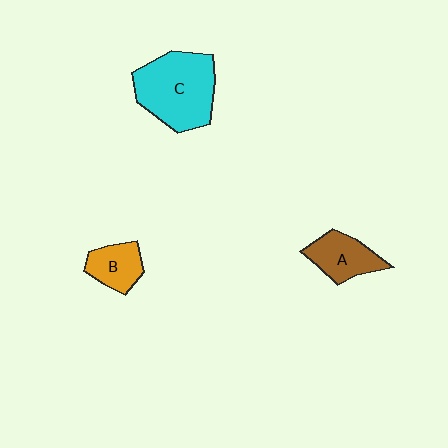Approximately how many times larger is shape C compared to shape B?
Approximately 2.3 times.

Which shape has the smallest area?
Shape B (orange).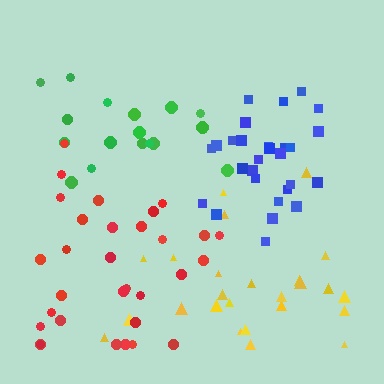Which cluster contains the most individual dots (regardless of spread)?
Red (32).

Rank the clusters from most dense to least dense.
blue, green, yellow, red.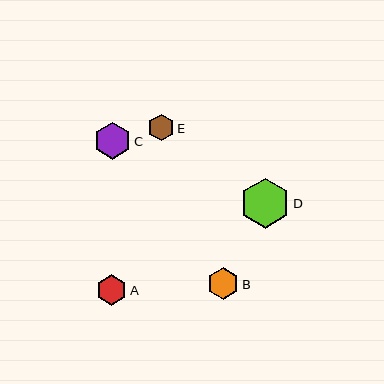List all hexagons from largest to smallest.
From largest to smallest: D, C, B, A, E.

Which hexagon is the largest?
Hexagon D is the largest with a size of approximately 50 pixels.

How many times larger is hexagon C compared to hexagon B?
Hexagon C is approximately 1.2 times the size of hexagon B.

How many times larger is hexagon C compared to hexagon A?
Hexagon C is approximately 1.2 times the size of hexagon A.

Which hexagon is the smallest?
Hexagon E is the smallest with a size of approximately 27 pixels.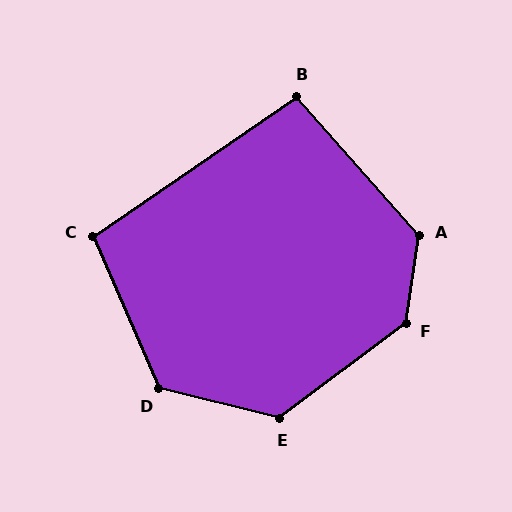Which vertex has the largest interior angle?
F, at approximately 136 degrees.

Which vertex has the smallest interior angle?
B, at approximately 97 degrees.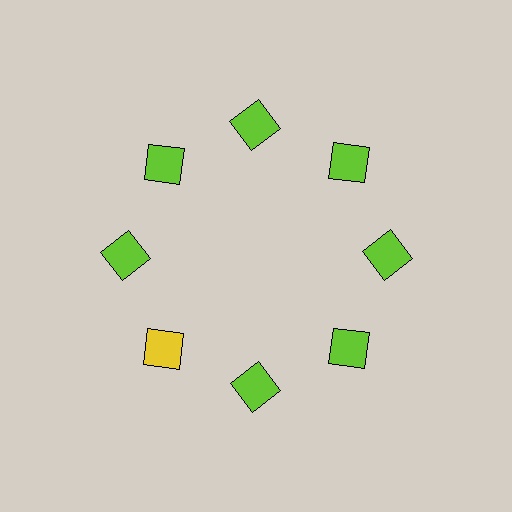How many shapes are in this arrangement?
There are 8 shapes arranged in a ring pattern.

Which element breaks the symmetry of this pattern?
The yellow square at roughly the 8 o'clock position breaks the symmetry. All other shapes are lime squares.